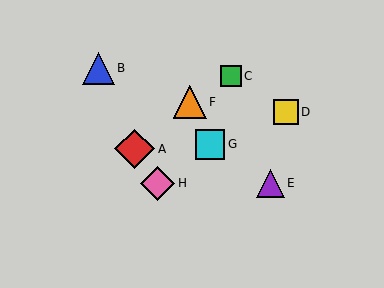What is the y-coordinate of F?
Object F is at y≈102.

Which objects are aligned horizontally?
Objects E, H are aligned horizontally.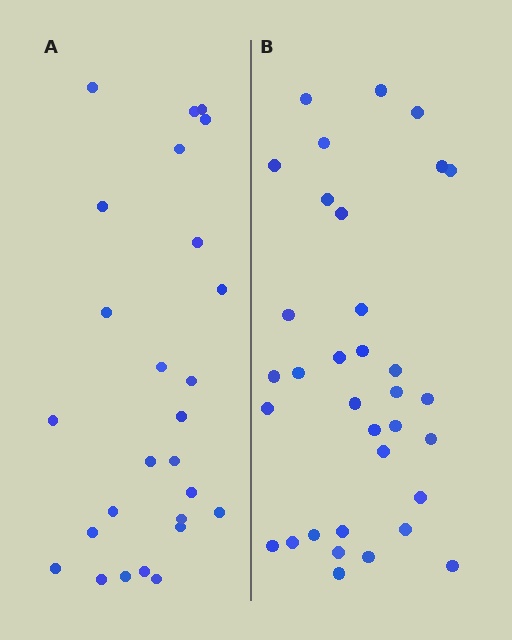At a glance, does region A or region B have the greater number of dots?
Region B (the right region) has more dots.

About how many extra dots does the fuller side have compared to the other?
Region B has roughly 8 or so more dots than region A.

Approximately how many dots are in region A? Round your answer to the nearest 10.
About 30 dots. (The exact count is 26, which rounds to 30.)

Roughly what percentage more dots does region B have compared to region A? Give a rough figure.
About 30% more.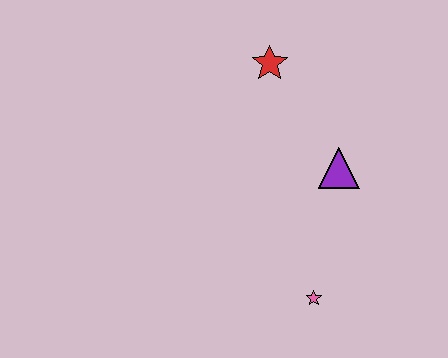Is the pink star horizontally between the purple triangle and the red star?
Yes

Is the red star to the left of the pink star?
Yes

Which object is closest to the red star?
The purple triangle is closest to the red star.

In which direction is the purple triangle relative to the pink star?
The purple triangle is above the pink star.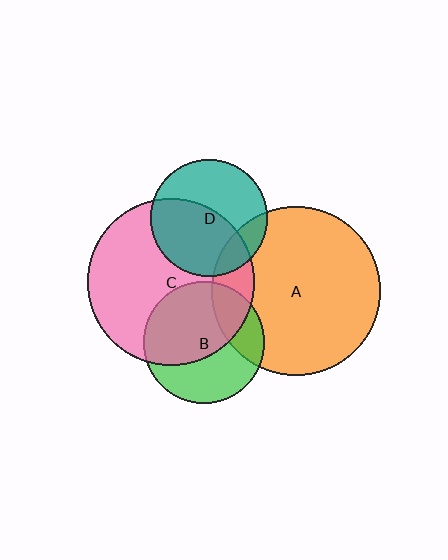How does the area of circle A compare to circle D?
Approximately 2.1 times.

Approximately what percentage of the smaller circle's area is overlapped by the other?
Approximately 25%.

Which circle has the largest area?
Circle A (orange).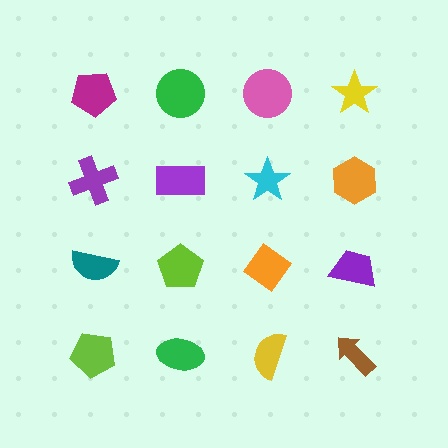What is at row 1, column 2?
A green circle.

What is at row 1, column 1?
A magenta pentagon.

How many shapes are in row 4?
4 shapes.